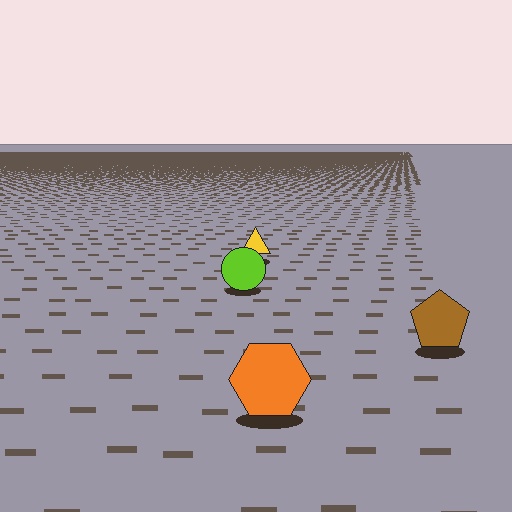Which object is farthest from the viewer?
The yellow triangle is farthest from the viewer. It appears smaller and the ground texture around it is denser.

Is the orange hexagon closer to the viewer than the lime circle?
Yes. The orange hexagon is closer — you can tell from the texture gradient: the ground texture is coarser near it.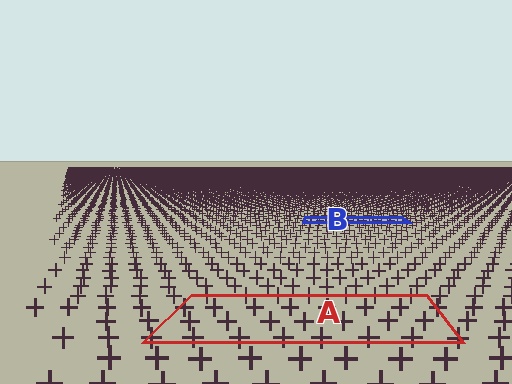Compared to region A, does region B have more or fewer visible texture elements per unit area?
Region B has more texture elements per unit area — they are packed more densely because it is farther away.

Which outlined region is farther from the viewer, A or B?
Region B is farther from the viewer — the texture elements inside it appear smaller and more densely packed.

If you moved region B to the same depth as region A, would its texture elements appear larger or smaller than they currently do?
They would appear larger. At a closer depth, the same texture elements are projected at a bigger on-screen size.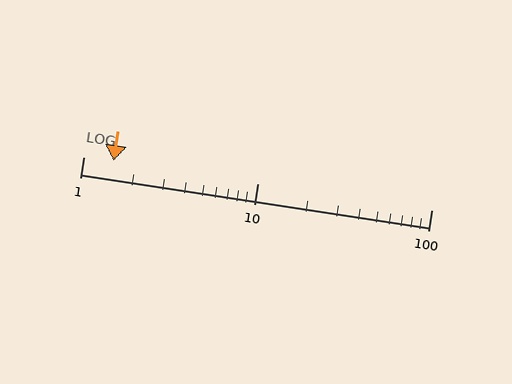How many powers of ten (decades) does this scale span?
The scale spans 2 decades, from 1 to 100.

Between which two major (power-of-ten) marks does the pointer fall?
The pointer is between 1 and 10.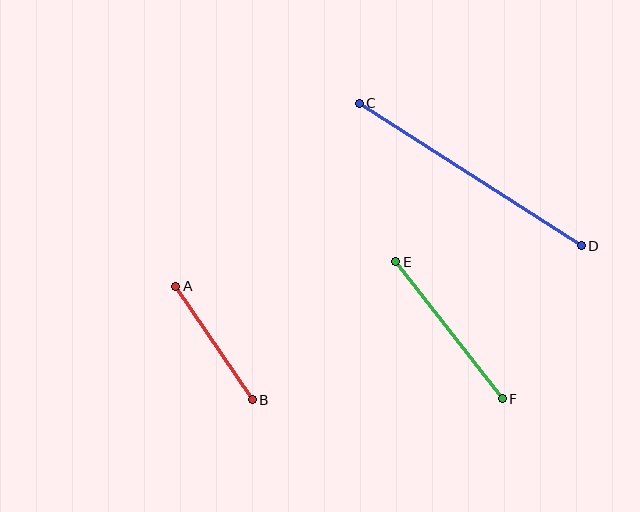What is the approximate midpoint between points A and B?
The midpoint is at approximately (214, 343) pixels.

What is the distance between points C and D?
The distance is approximately 264 pixels.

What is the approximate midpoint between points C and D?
The midpoint is at approximately (470, 174) pixels.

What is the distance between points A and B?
The distance is approximately 137 pixels.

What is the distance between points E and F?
The distance is approximately 174 pixels.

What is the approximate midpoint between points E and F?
The midpoint is at approximately (449, 330) pixels.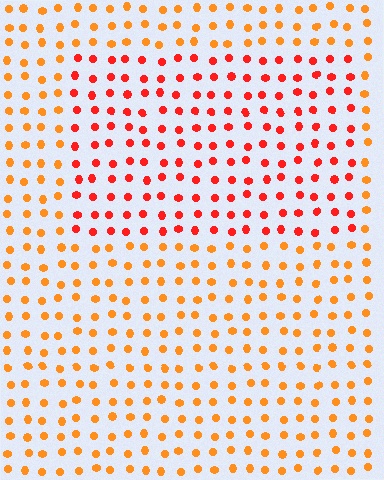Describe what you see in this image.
The image is filled with small orange elements in a uniform arrangement. A rectangle-shaped region is visible where the elements are tinted to a slightly different hue, forming a subtle color boundary.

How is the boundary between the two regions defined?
The boundary is defined purely by a slight shift in hue (about 30 degrees). Spacing, size, and orientation are identical on both sides.